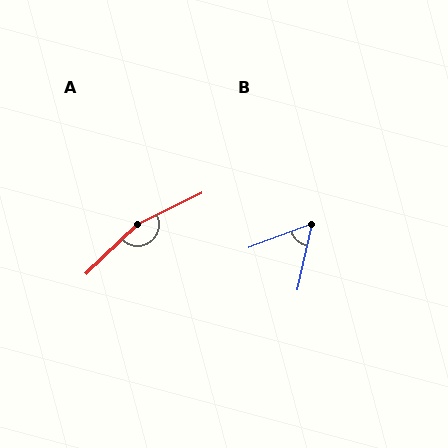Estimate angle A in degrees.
Approximately 163 degrees.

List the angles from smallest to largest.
B (58°), A (163°).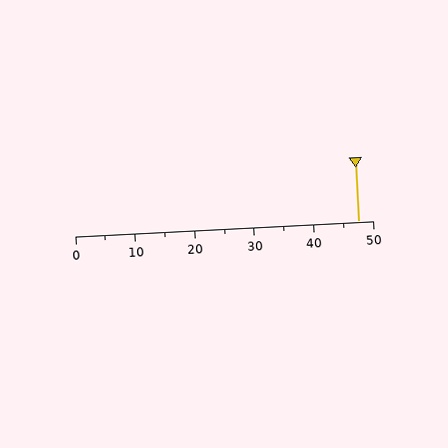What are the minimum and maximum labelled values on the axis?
The axis runs from 0 to 50.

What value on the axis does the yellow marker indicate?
The marker indicates approximately 47.5.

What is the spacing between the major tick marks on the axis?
The major ticks are spaced 10 apart.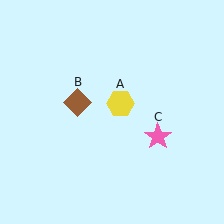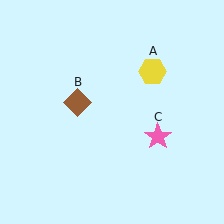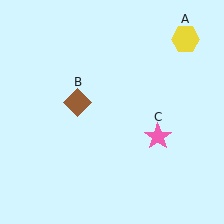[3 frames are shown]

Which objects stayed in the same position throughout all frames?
Brown diamond (object B) and pink star (object C) remained stationary.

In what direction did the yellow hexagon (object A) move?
The yellow hexagon (object A) moved up and to the right.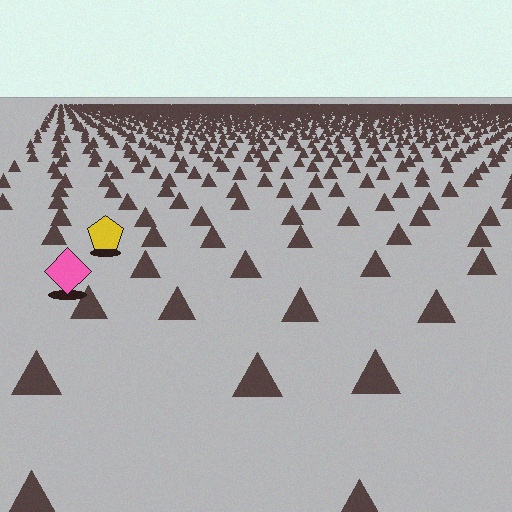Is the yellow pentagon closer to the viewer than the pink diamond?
No. The pink diamond is closer — you can tell from the texture gradient: the ground texture is coarser near it.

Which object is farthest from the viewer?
The yellow pentagon is farthest from the viewer. It appears smaller and the ground texture around it is denser.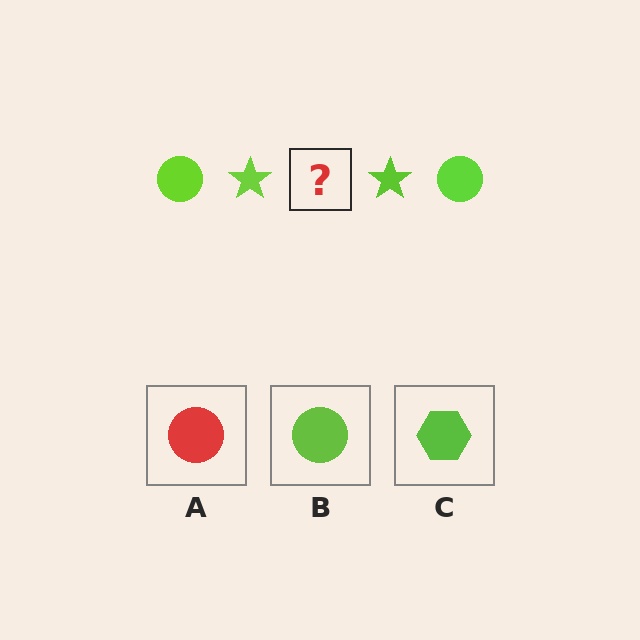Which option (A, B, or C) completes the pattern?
B.